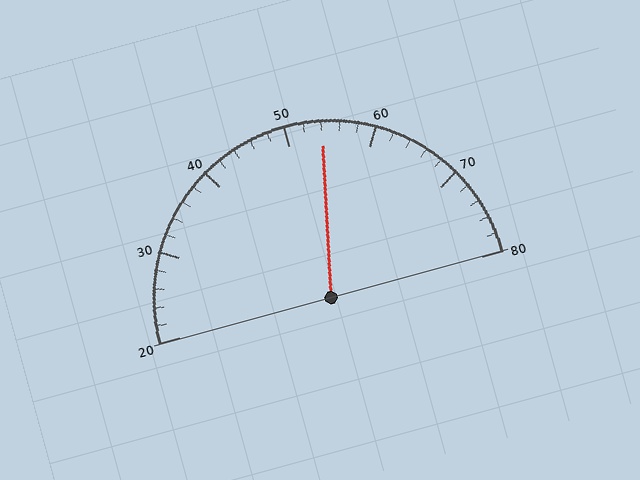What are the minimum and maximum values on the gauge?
The gauge ranges from 20 to 80.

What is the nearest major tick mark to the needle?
The nearest major tick mark is 50.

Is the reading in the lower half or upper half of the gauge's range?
The reading is in the upper half of the range (20 to 80).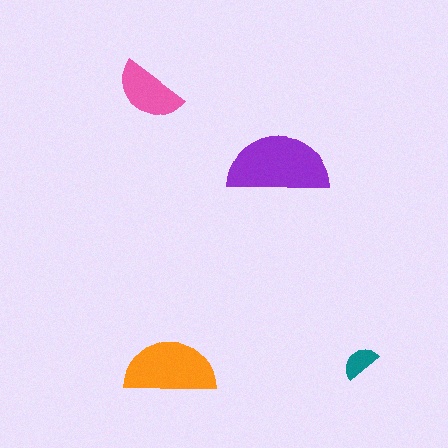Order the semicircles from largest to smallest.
the purple one, the orange one, the pink one, the teal one.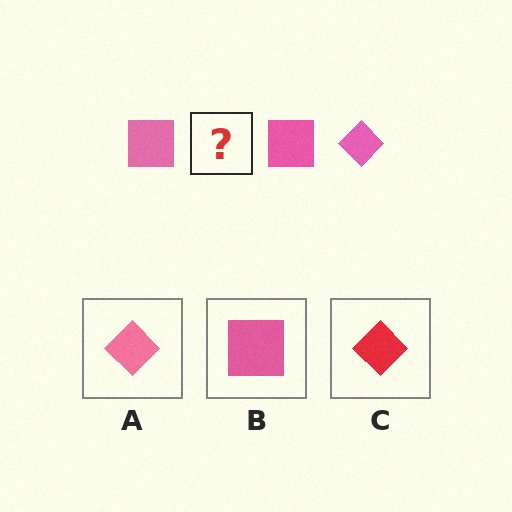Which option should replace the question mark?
Option A.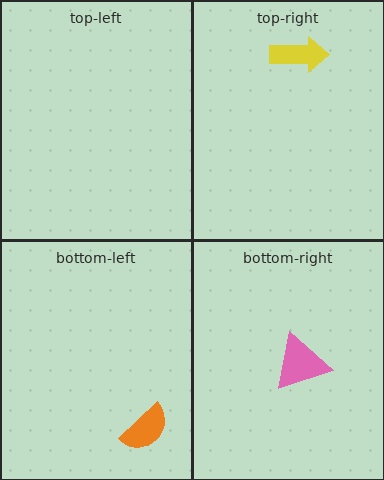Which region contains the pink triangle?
The bottom-right region.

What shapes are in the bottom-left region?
The orange semicircle.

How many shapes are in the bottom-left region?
1.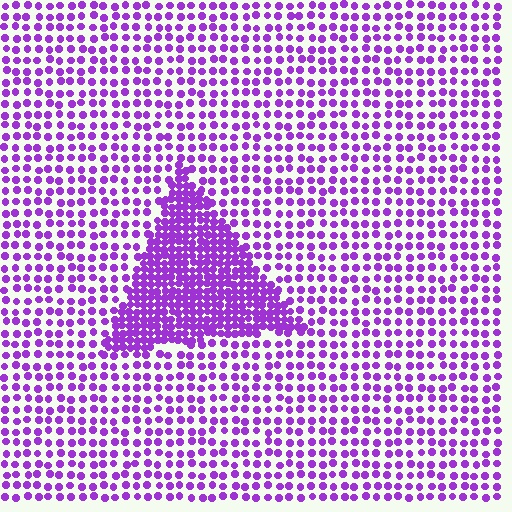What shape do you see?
I see a triangle.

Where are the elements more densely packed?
The elements are more densely packed inside the triangle boundary.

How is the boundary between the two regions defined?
The boundary is defined by a change in element density (approximately 2.4x ratio). All elements are the same color, size, and shape.